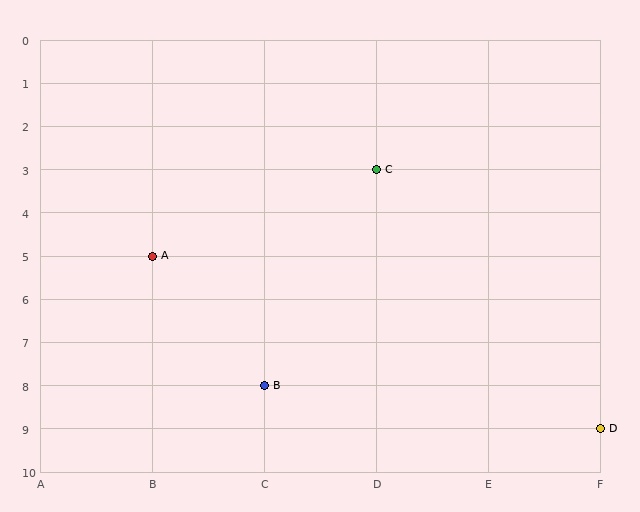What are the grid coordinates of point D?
Point D is at grid coordinates (F, 9).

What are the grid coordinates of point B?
Point B is at grid coordinates (C, 8).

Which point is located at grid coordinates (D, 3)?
Point C is at (D, 3).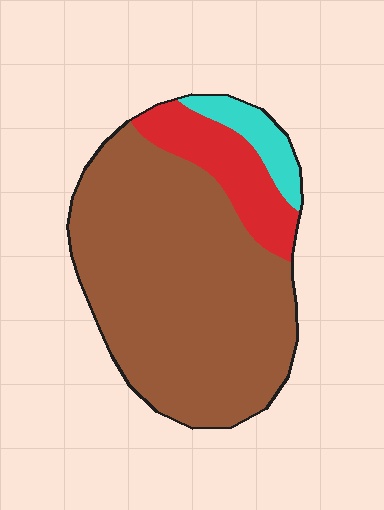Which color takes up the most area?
Brown, at roughly 75%.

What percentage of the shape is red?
Red takes up about one sixth (1/6) of the shape.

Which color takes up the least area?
Cyan, at roughly 10%.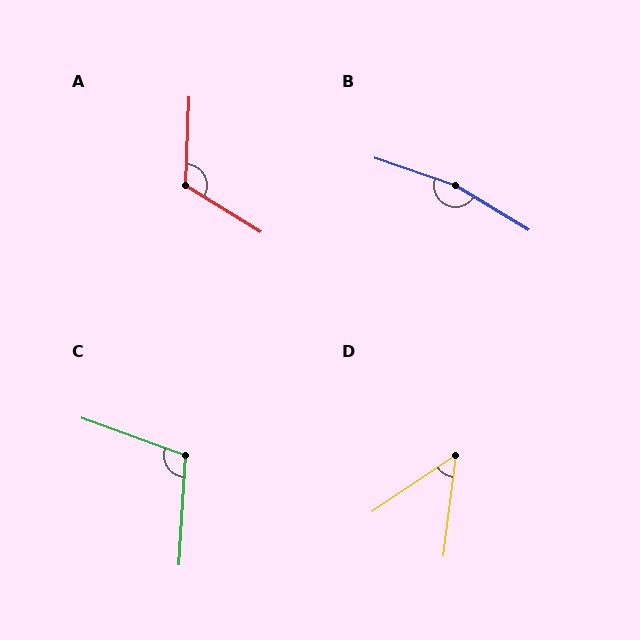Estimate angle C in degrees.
Approximately 106 degrees.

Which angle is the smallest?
D, at approximately 49 degrees.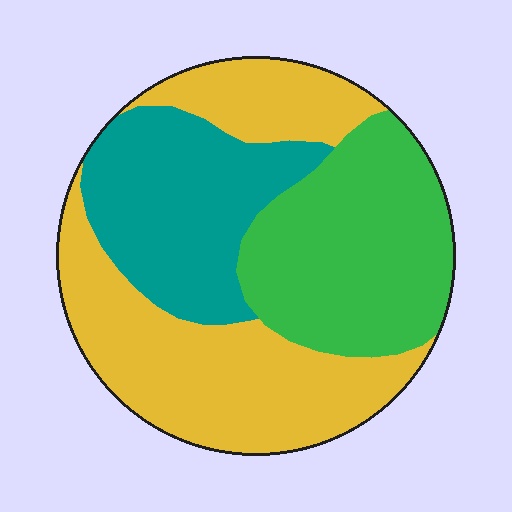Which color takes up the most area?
Yellow, at roughly 45%.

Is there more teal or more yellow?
Yellow.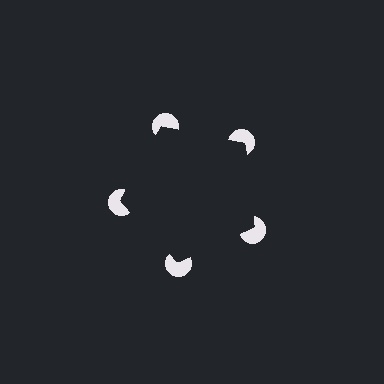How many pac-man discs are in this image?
There are 5 — one at each vertex of the illusory pentagon.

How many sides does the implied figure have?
5 sides.